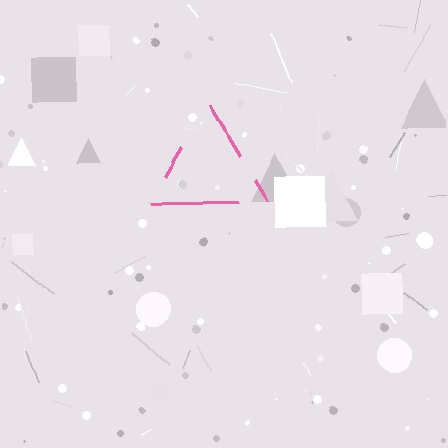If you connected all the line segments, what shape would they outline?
They would outline a triangle.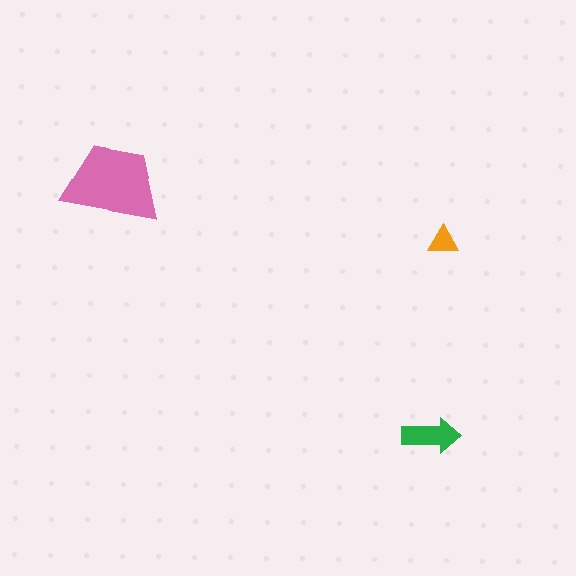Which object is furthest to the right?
The orange triangle is rightmost.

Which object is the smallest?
The orange triangle.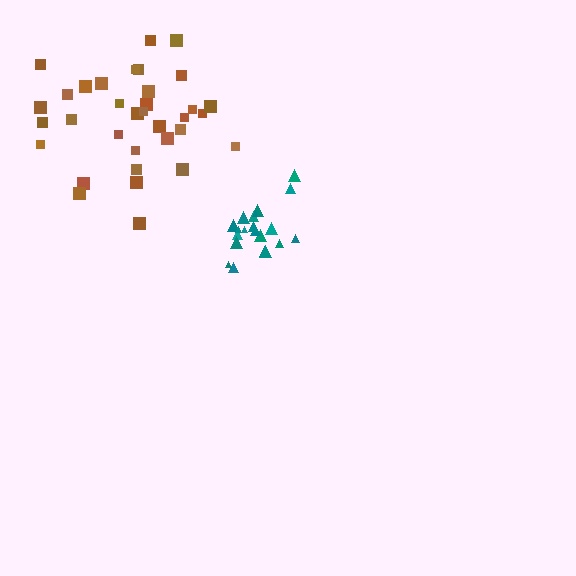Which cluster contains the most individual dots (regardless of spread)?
Brown (34).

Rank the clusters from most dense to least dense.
teal, brown.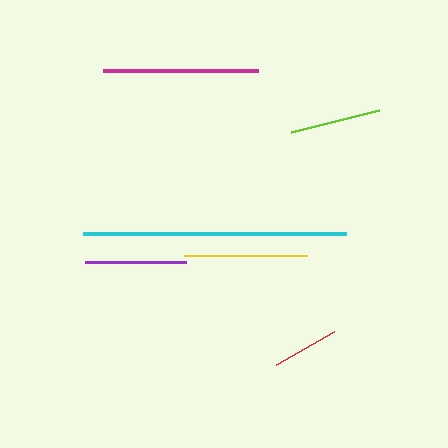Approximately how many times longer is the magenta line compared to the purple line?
The magenta line is approximately 1.5 times the length of the purple line.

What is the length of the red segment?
The red segment is approximately 67 pixels long.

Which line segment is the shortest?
The red line is the shortest at approximately 67 pixels.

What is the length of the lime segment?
The lime segment is approximately 91 pixels long.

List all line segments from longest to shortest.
From longest to shortest: cyan, magenta, yellow, purple, lime, red.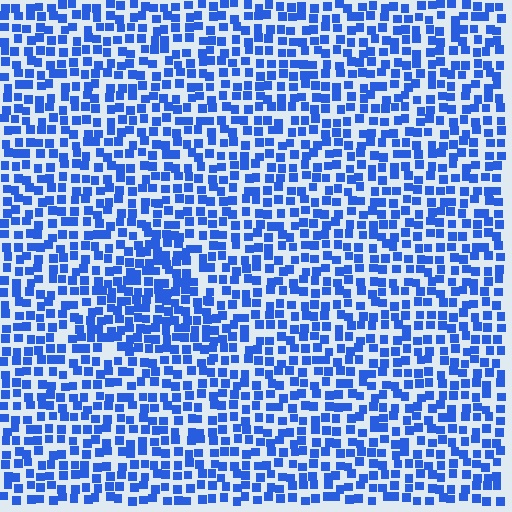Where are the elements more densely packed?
The elements are more densely packed inside the triangle boundary.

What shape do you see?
I see a triangle.